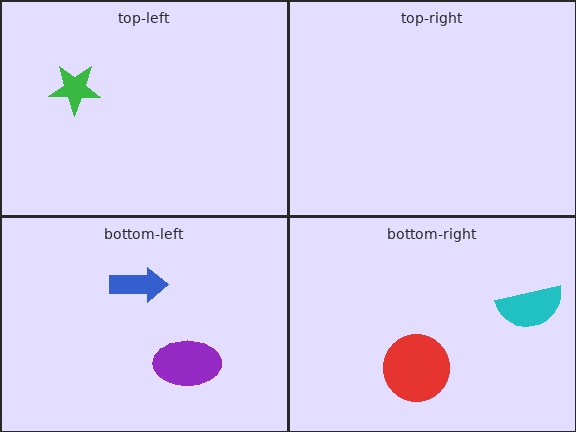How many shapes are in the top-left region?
1.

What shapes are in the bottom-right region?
The red circle, the cyan semicircle.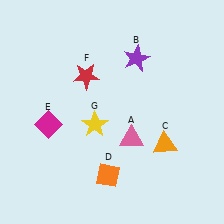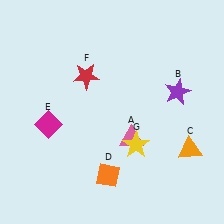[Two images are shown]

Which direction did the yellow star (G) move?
The yellow star (G) moved right.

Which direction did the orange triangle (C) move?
The orange triangle (C) moved right.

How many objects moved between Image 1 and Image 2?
3 objects moved between the two images.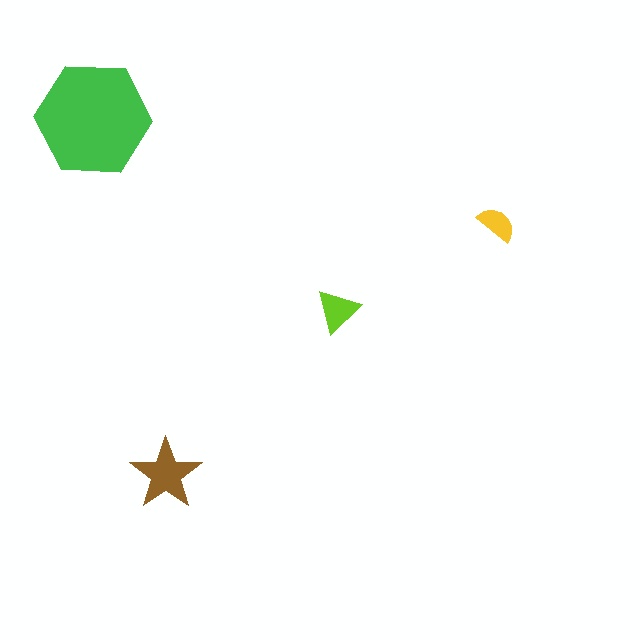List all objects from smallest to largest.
The yellow semicircle, the lime triangle, the brown star, the green hexagon.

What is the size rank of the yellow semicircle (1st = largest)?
4th.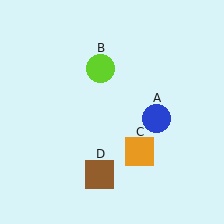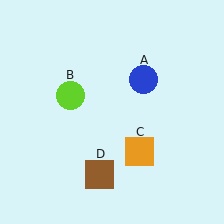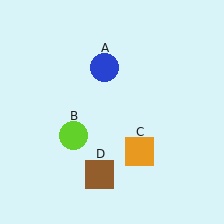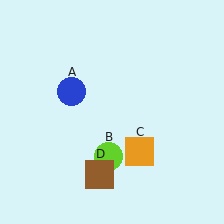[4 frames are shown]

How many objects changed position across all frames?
2 objects changed position: blue circle (object A), lime circle (object B).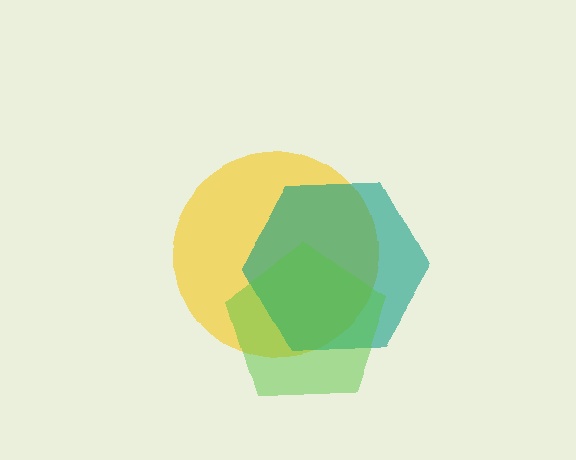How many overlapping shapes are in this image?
There are 3 overlapping shapes in the image.